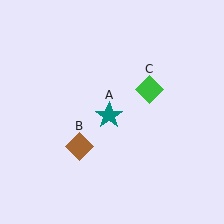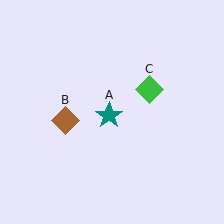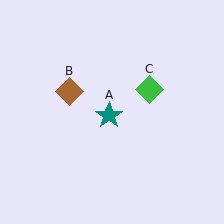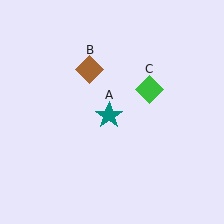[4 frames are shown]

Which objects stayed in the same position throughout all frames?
Teal star (object A) and green diamond (object C) remained stationary.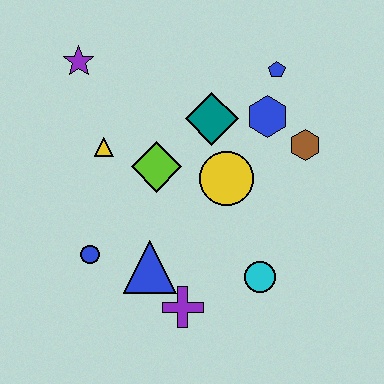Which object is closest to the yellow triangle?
The lime diamond is closest to the yellow triangle.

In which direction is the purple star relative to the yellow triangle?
The purple star is above the yellow triangle.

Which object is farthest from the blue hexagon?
The blue circle is farthest from the blue hexagon.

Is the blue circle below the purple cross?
No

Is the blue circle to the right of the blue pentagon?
No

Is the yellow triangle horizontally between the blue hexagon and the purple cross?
No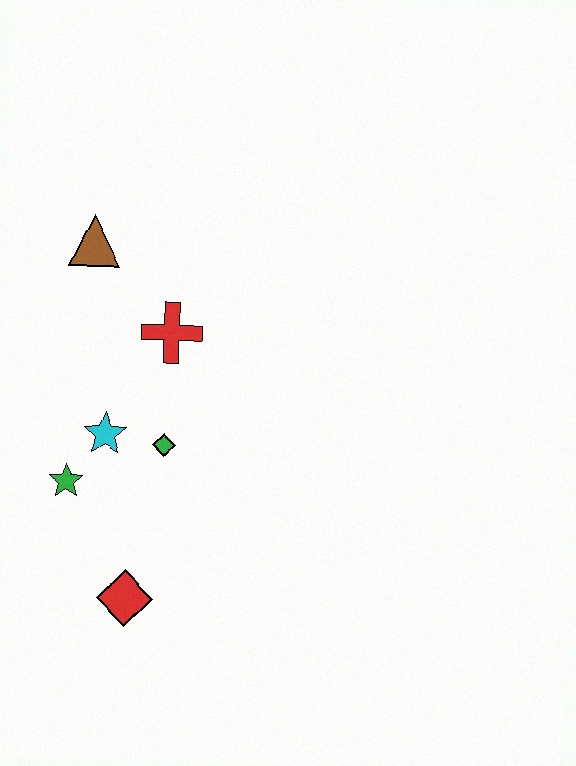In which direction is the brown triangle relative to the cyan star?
The brown triangle is above the cyan star.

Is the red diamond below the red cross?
Yes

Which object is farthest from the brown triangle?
The red diamond is farthest from the brown triangle.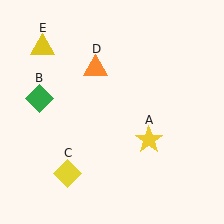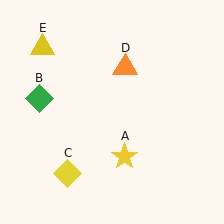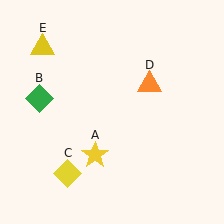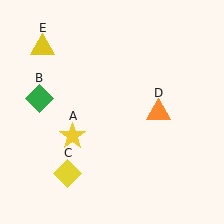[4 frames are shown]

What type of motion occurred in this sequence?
The yellow star (object A), orange triangle (object D) rotated clockwise around the center of the scene.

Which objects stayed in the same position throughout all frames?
Green diamond (object B) and yellow diamond (object C) and yellow triangle (object E) remained stationary.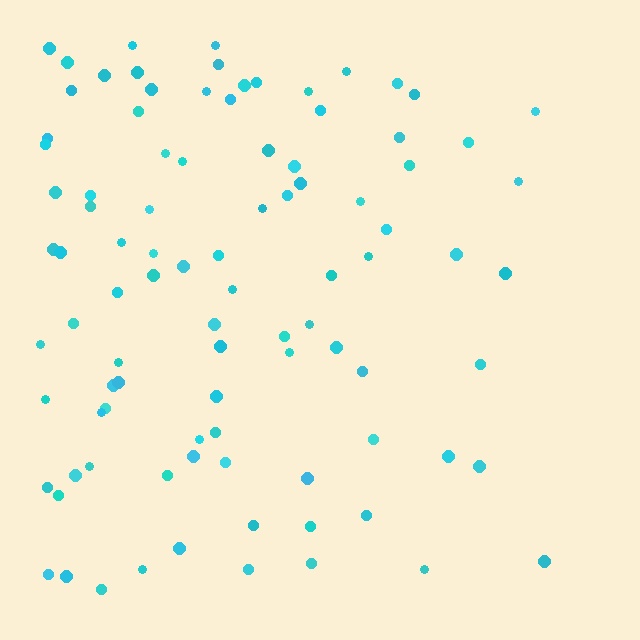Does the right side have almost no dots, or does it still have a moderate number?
Still a moderate number, just noticeably fewer than the left.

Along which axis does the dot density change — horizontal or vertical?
Horizontal.